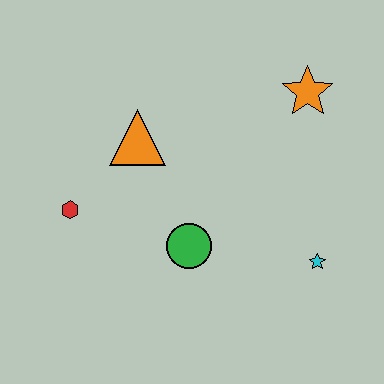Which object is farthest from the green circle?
The orange star is farthest from the green circle.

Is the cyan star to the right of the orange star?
Yes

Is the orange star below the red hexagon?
No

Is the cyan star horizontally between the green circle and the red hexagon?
No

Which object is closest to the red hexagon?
The orange triangle is closest to the red hexagon.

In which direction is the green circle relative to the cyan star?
The green circle is to the left of the cyan star.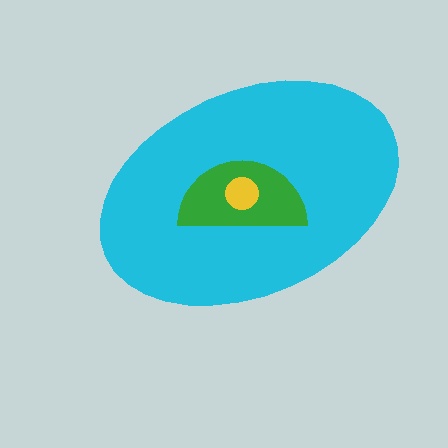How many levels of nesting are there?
3.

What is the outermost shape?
The cyan ellipse.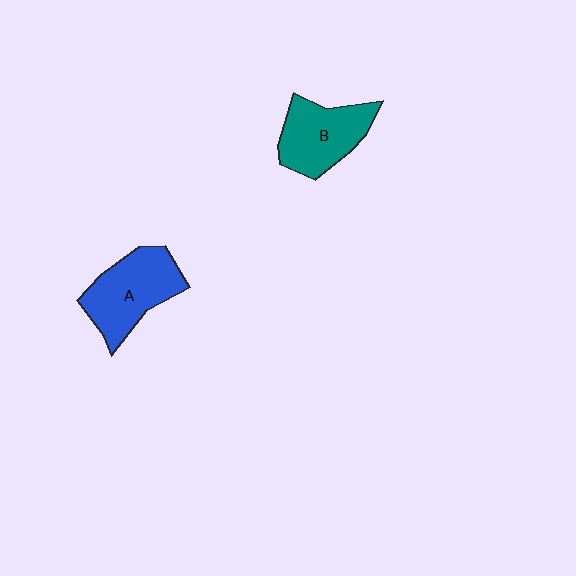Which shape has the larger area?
Shape A (blue).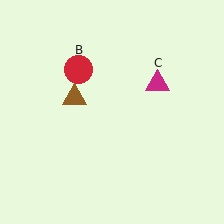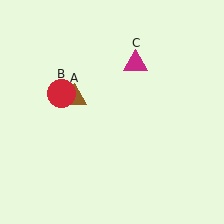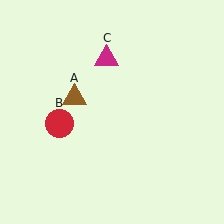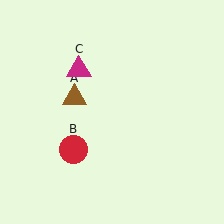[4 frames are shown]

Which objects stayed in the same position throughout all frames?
Brown triangle (object A) remained stationary.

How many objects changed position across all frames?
2 objects changed position: red circle (object B), magenta triangle (object C).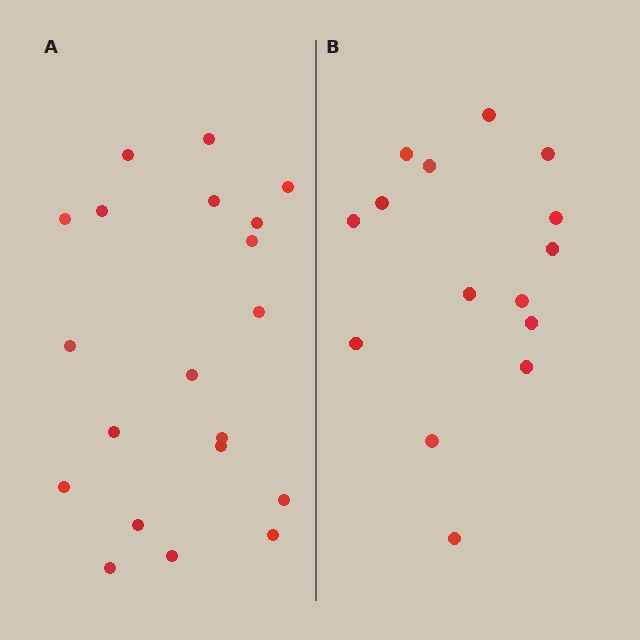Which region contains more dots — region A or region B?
Region A (the left region) has more dots.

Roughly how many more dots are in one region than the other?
Region A has about 5 more dots than region B.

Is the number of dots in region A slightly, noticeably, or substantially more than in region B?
Region A has noticeably more, but not dramatically so. The ratio is roughly 1.3 to 1.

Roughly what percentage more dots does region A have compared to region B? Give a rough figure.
About 35% more.